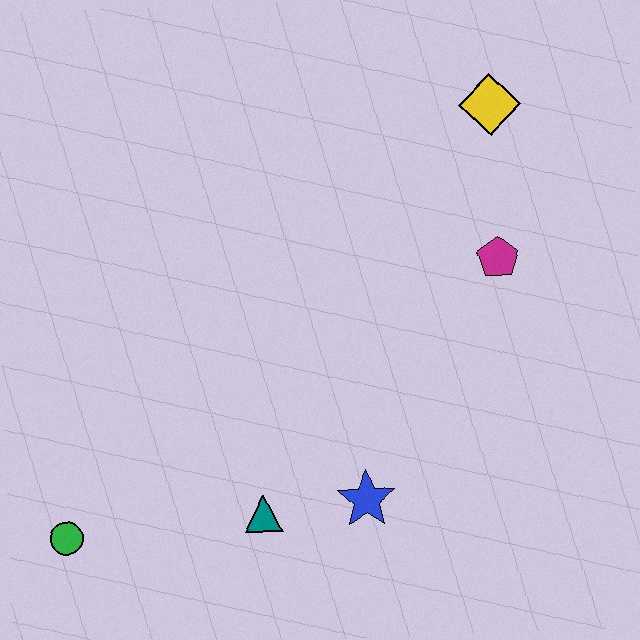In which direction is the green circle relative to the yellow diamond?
The green circle is to the left of the yellow diamond.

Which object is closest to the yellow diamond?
The magenta pentagon is closest to the yellow diamond.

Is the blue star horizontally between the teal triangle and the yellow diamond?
Yes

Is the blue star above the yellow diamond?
No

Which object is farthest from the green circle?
The yellow diamond is farthest from the green circle.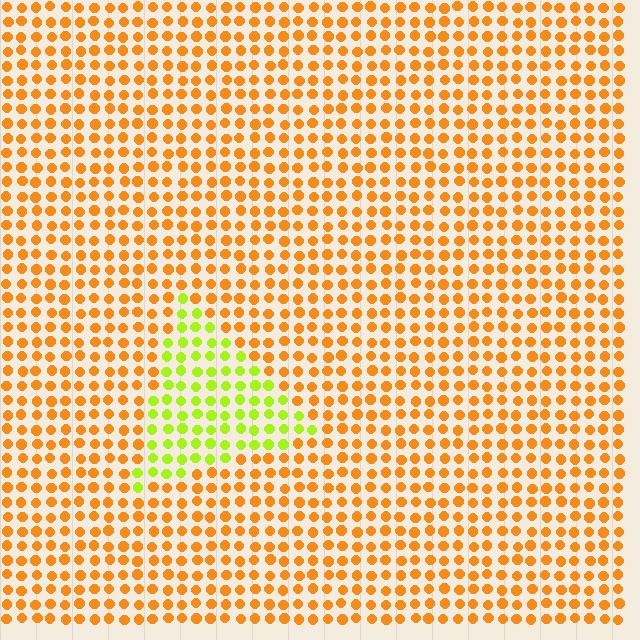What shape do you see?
I see a triangle.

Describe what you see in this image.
The image is filled with small orange elements in a uniform arrangement. A triangle-shaped region is visible where the elements are tinted to a slightly different hue, forming a subtle color boundary.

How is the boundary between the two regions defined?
The boundary is defined purely by a slight shift in hue (about 51 degrees). Spacing, size, and orientation are identical on both sides.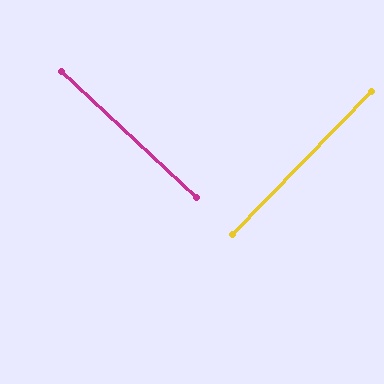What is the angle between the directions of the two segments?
Approximately 89 degrees.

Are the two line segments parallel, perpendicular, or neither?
Perpendicular — they meet at approximately 89°.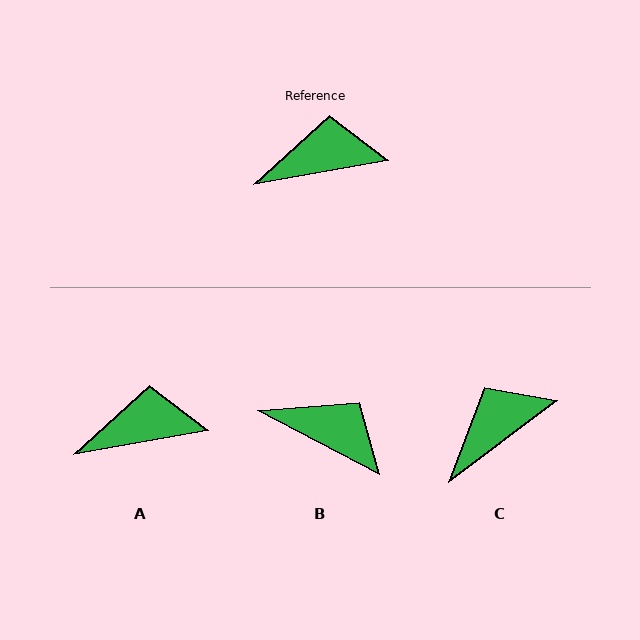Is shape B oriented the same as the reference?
No, it is off by about 37 degrees.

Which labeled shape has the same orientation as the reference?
A.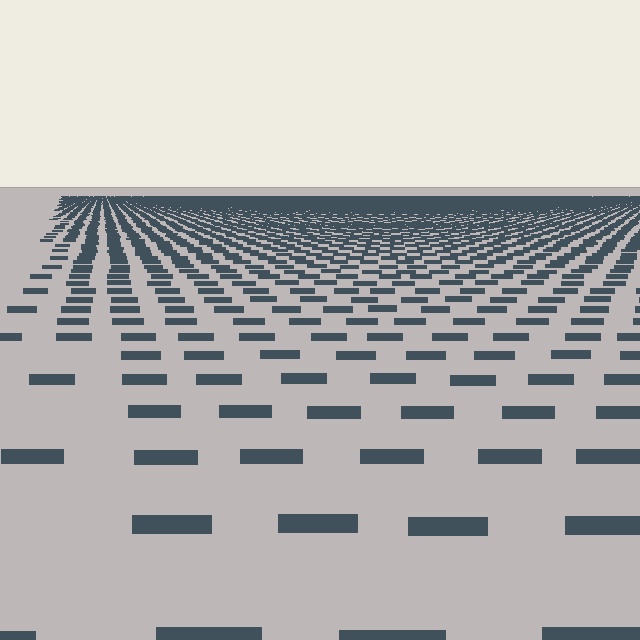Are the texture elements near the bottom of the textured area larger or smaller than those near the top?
Larger. Near the bottom, elements are closer to the viewer and appear at a bigger on-screen size.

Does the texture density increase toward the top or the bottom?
Density increases toward the top.